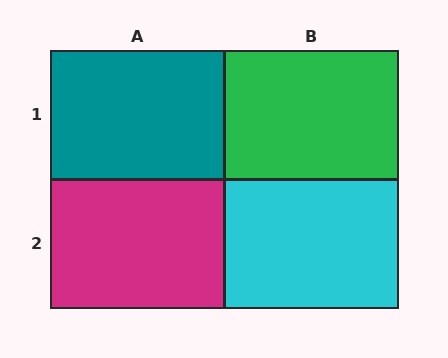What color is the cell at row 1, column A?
Teal.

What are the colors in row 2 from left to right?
Magenta, cyan.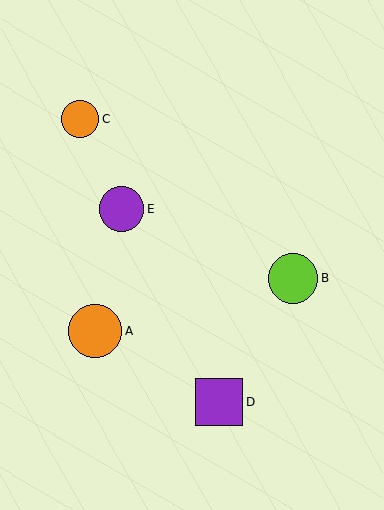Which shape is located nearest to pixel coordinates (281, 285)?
The lime circle (labeled B) at (293, 279) is nearest to that location.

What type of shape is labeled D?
Shape D is a purple square.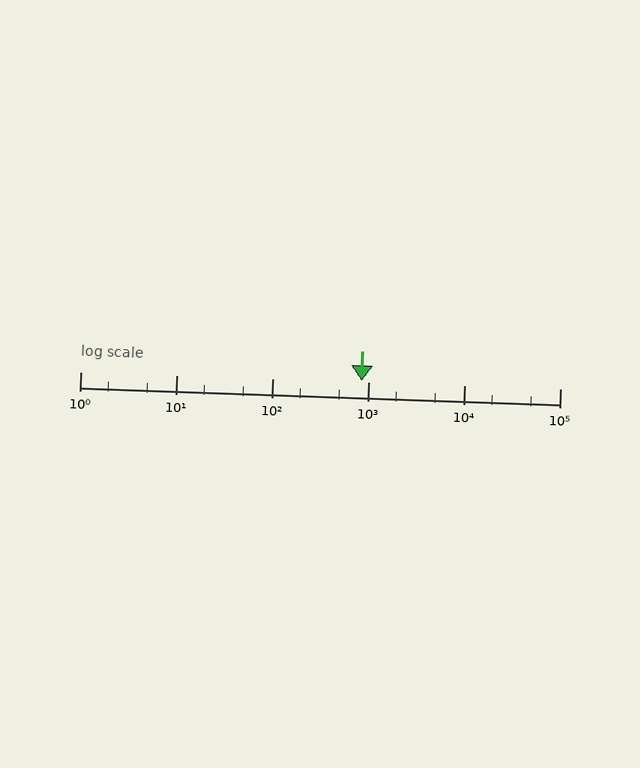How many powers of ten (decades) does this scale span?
The scale spans 5 decades, from 1 to 100000.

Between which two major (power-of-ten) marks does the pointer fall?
The pointer is between 100 and 1000.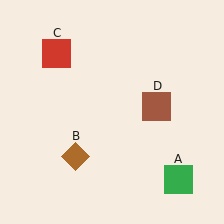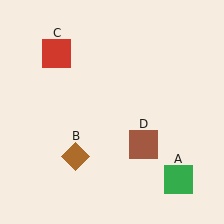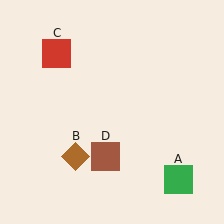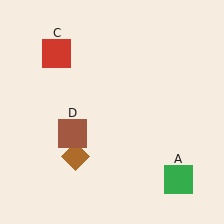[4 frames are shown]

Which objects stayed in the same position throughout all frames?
Green square (object A) and brown diamond (object B) and red square (object C) remained stationary.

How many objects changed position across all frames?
1 object changed position: brown square (object D).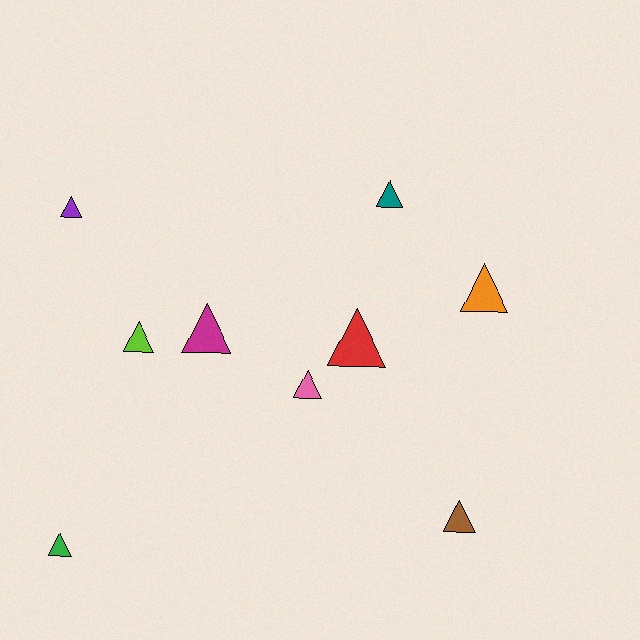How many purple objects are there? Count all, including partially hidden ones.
There is 1 purple object.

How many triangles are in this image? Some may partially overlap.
There are 9 triangles.